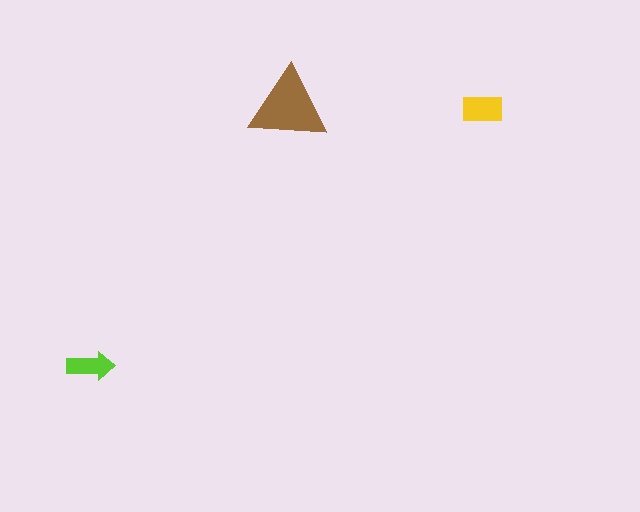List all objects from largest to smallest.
The brown triangle, the yellow rectangle, the lime arrow.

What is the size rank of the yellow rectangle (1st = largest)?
2nd.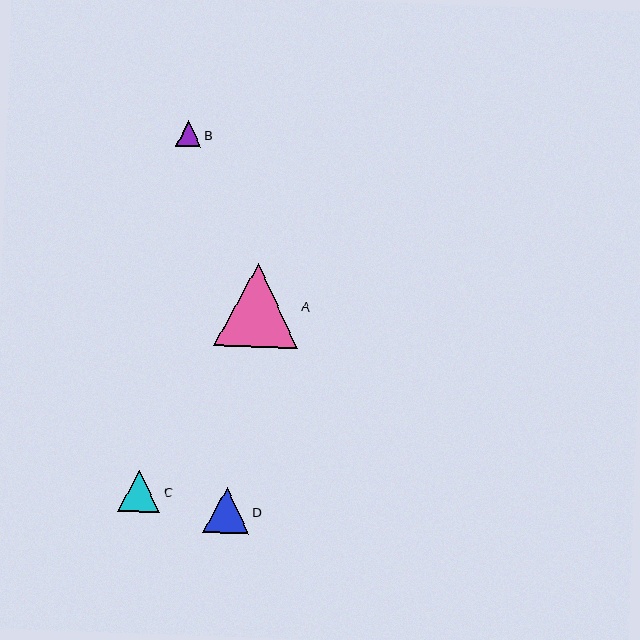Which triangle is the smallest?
Triangle B is the smallest with a size of approximately 25 pixels.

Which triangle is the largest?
Triangle A is the largest with a size of approximately 83 pixels.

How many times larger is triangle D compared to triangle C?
Triangle D is approximately 1.1 times the size of triangle C.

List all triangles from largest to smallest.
From largest to smallest: A, D, C, B.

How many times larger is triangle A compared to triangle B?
Triangle A is approximately 3.3 times the size of triangle B.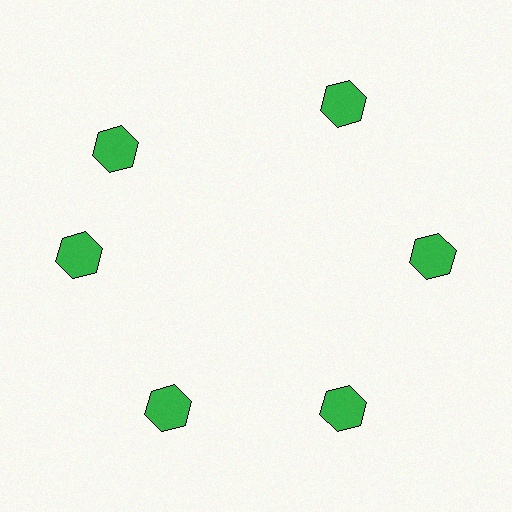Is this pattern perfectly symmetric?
No. The 6 green hexagons are arranged in a ring, but one element near the 11 o'clock position is rotated out of alignment along the ring, breaking the 6-fold rotational symmetry.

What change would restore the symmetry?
The symmetry would be restored by rotating it back into even spacing with its neighbors so that all 6 hexagons sit at equal angles and equal distance from the center.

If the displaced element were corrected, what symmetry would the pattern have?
It would have 6-fold rotational symmetry — the pattern would map onto itself every 60 degrees.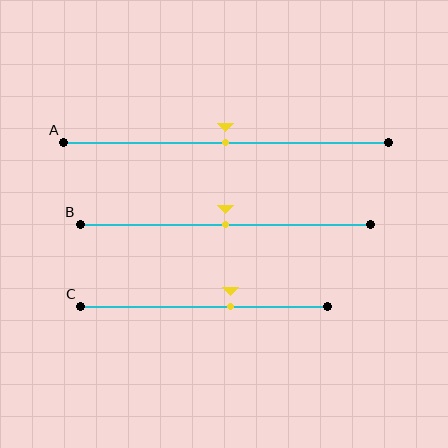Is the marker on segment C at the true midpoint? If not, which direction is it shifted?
No, the marker on segment C is shifted to the right by about 11% of the segment length.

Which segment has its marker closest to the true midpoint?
Segment A has its marker closest to the true midpoint.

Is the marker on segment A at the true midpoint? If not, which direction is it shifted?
Yes, the marker on segment A is at the true midpoint.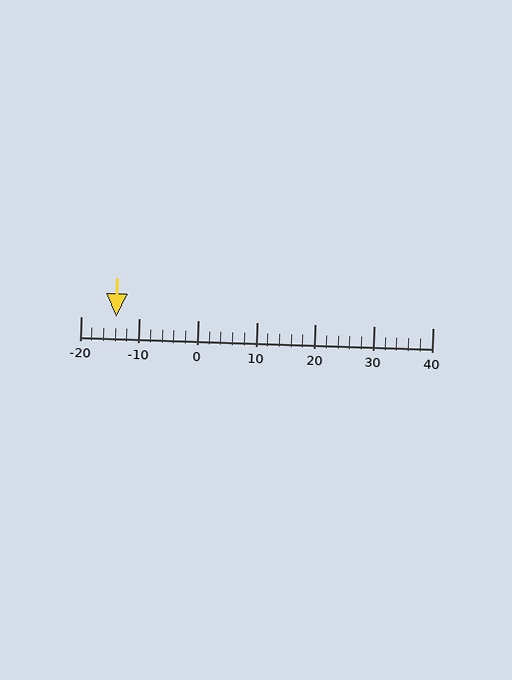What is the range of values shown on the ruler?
The ruler shows values from -20 to 40.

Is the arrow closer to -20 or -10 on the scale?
The arrow is closer to -10.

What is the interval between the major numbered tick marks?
The major tick marks are spaced 10 units apart.